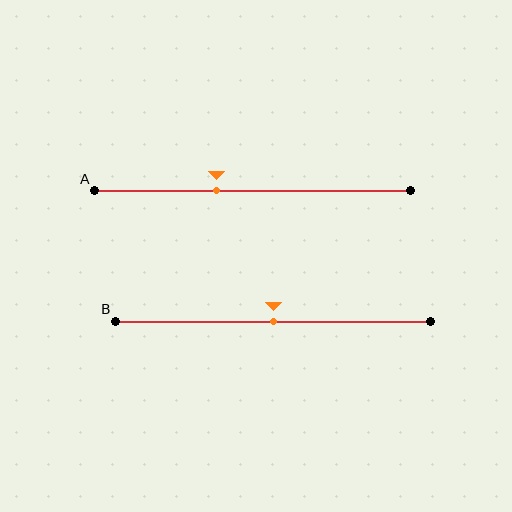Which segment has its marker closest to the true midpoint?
Segment B has its marker closest to the true midpoint.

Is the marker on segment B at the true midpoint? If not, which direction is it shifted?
Yes, the marker on segment B is at the true midpoint.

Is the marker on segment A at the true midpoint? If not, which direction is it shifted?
No, the marker on segment A is shifted to the left by about 12% of the segment length.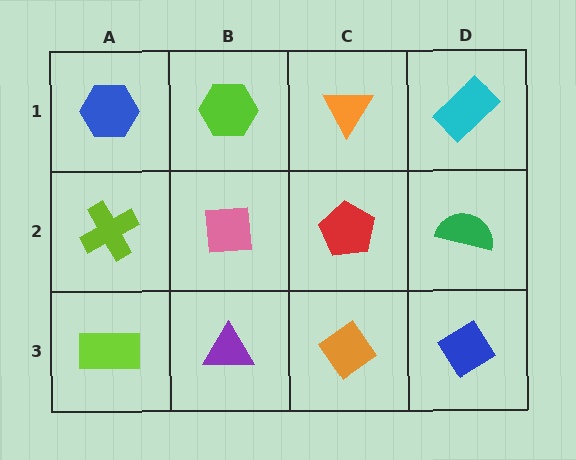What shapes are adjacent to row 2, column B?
A lime hexagon (row 1, column B), a purple triangle (row 3, column B), a lime cross (row 2, column A), a red pentagon (row 2, column C).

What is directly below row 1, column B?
A pink square.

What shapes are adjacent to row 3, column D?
A green semicircle (row 2, column D), an orange diamond (row 3, column C).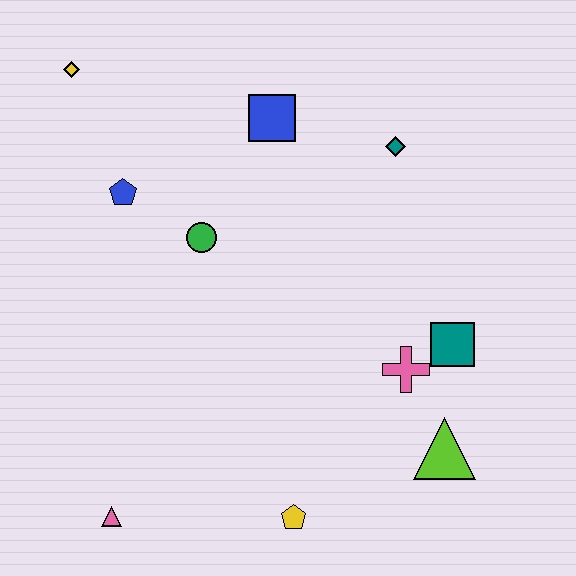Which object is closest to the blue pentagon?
The green circle is closest to the blue pentagon.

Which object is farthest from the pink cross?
The yellow diamond is farthest from the pink cross.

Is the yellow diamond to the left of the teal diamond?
Yes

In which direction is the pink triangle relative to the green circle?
The pink triangle is below the green circle.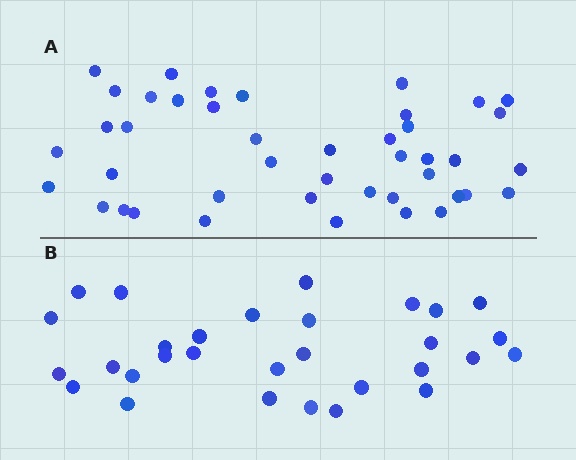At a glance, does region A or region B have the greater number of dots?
Region A (the top region) has more dots.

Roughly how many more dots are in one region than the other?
Region A has approximately 15 more dots than region B.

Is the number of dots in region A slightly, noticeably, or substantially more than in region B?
Region A has noticeably more, but not dramatically so. The ratio is roughly 1.4 to 1.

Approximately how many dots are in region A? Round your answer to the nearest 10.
About 40 dots. (The exact count is 43, which rounds to 40.)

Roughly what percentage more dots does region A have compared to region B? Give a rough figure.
About 45% more.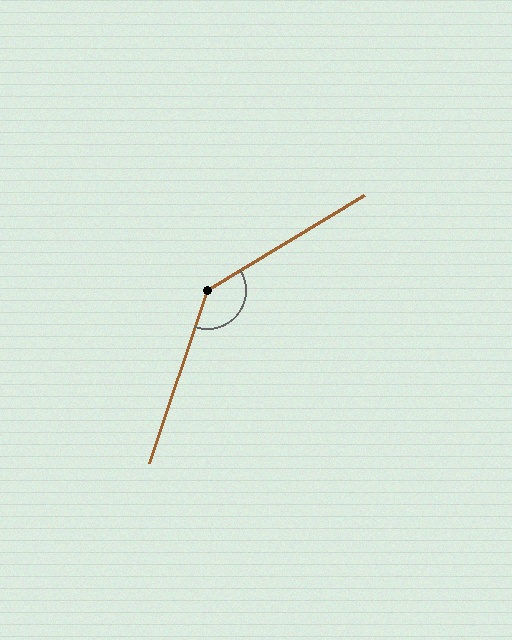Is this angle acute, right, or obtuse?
It is obtuse.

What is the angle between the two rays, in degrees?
Approximately 140 degrees.